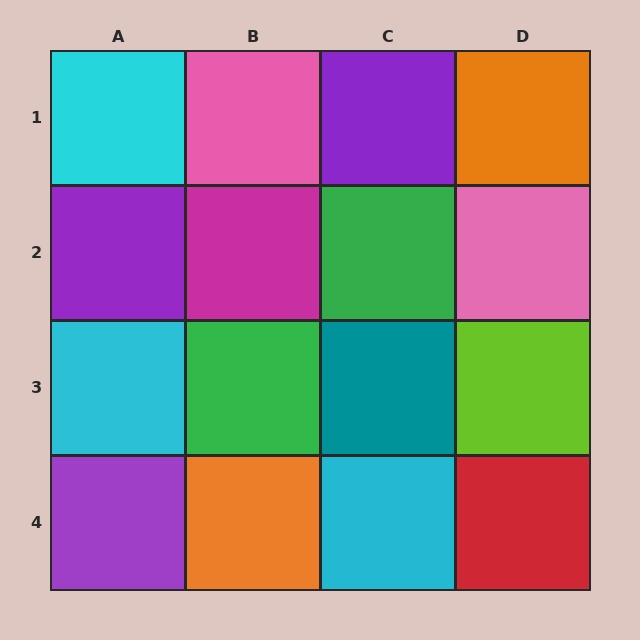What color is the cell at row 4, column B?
Orange.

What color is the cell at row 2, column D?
Pink.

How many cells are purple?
3 cells are purple.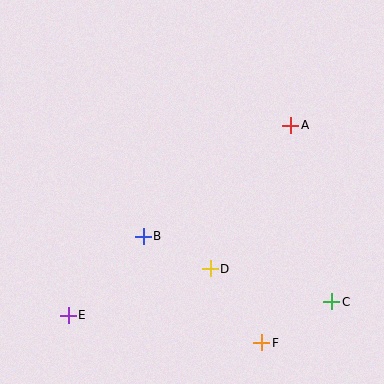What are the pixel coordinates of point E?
Point E is at (68, 315).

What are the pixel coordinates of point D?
Point D is at (210, 269).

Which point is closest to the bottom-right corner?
Point C is closest to the bottom-right corner.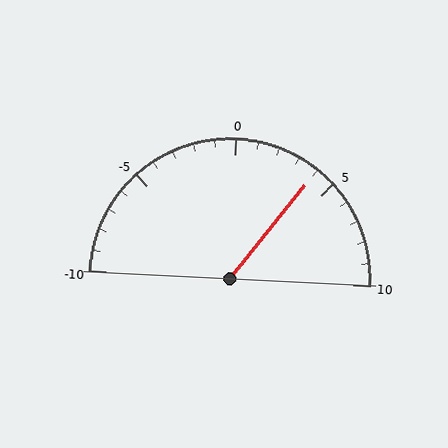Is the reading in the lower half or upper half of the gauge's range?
The reading is in the upper half of the range (-10 to 10).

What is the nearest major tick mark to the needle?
The nearest major tick mark is 5.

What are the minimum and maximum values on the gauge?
The gauge ranges from -10 to 10.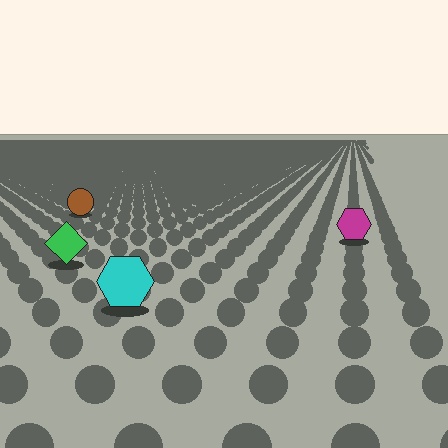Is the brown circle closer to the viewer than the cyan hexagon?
No. The cyan hexagon is closer — you can tell from the texture gradient: the ground texture is coarser near it.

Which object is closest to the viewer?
The cyan hexagon is closest. The texture marks near it are larger and more spread out.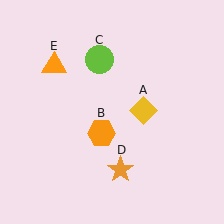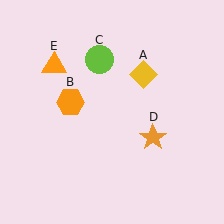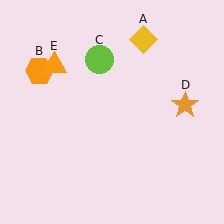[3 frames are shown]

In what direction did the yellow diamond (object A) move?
The yellow diamond (object A) moved up.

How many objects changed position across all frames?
3 objects changed position: yellow diamond (object A), orange hexagon (object B), orange star (object D).